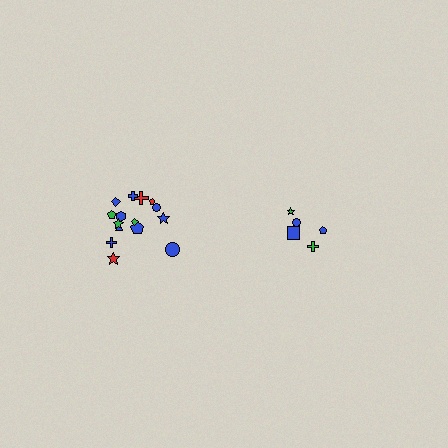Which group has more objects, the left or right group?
The left group.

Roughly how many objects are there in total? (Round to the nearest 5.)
Roughly 20 objects in total.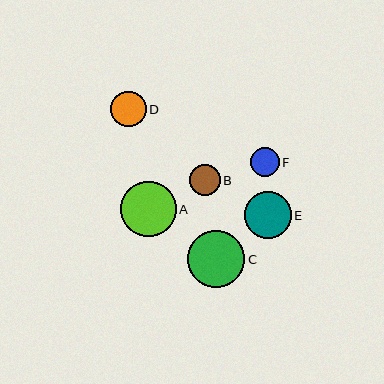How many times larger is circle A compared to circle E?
Circle A is approximately 1.2 times the size of circle E.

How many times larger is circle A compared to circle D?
Circle A is approximately 1.6 times the size of circle D.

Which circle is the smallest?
Circle F is the smallest with a size of approximately 29 pixels.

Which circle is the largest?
Circle C is the largest with a size of approximately 57 pixels.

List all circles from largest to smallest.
From largest to smallest: C, A, E, D, B, F.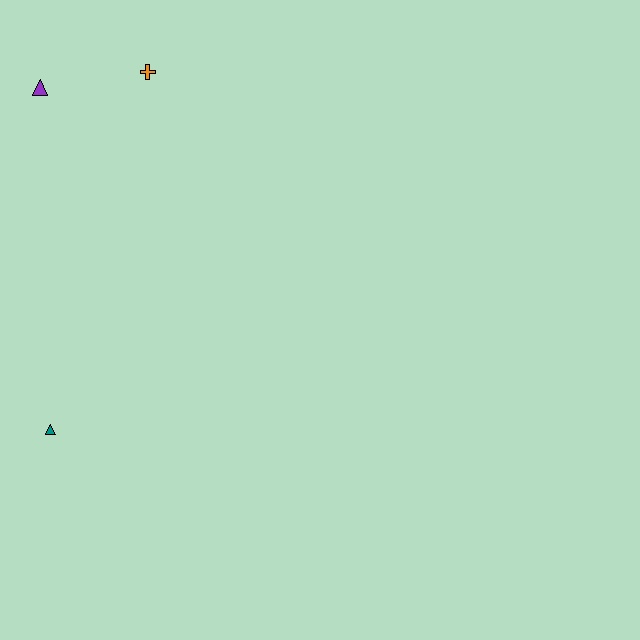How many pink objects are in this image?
There are no pink objects.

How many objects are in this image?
There are 3 objects.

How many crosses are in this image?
There is 1 cross.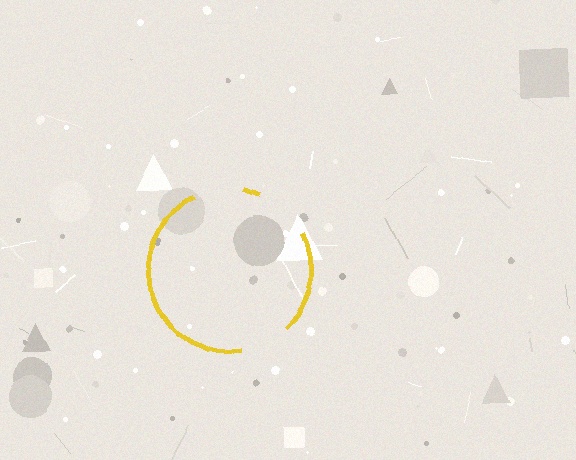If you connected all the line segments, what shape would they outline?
They would outline a circle.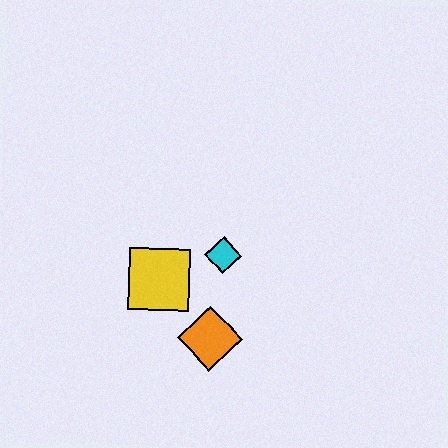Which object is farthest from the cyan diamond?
The orange diamond is farthest from the cyan diamond.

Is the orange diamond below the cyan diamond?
Yes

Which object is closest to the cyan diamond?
The yellow square is closest to the cyan diamond.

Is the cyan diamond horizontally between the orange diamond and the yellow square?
No